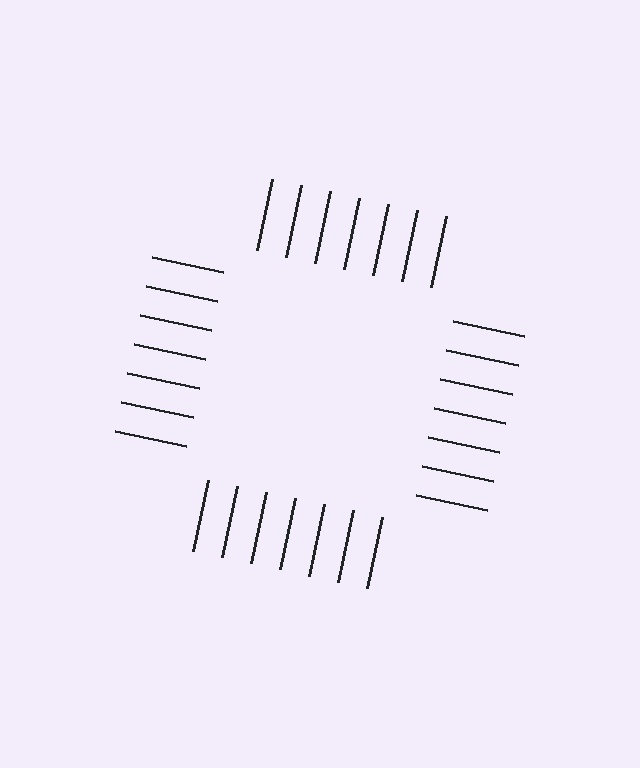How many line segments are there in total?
28 — 7 along each of the 4 edges.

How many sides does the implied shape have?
4 sides — the line-ends trace a square.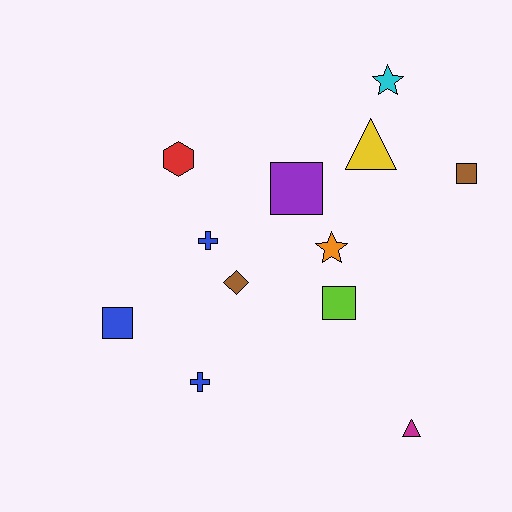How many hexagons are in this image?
There is 1 hexagon.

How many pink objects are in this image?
There are no pink objects.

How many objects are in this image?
There are 12 objects.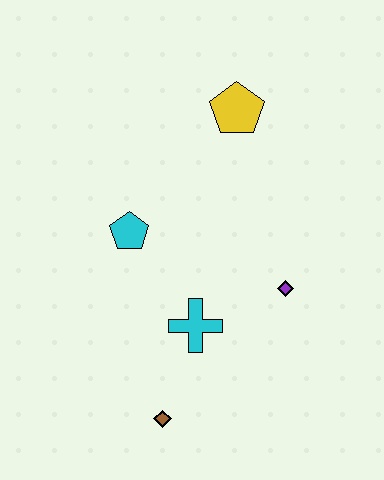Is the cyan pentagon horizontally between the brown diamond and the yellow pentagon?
No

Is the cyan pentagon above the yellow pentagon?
No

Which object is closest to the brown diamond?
The cyan cross is closest to the brown diamond.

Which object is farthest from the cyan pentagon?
The brown diamond is farthest from the cyan pentagon.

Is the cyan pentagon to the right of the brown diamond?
No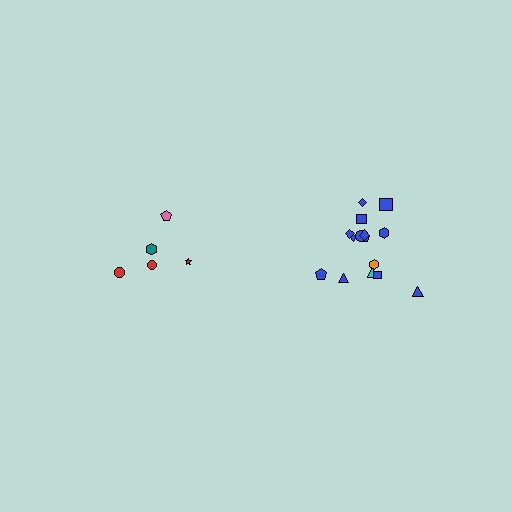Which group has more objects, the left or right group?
The right group.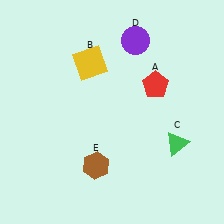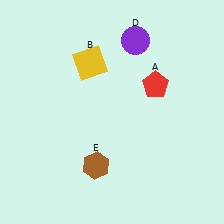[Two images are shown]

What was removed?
The green triangle (C) was removed in Image 2.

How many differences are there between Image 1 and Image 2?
There is 1 difference between the two images.